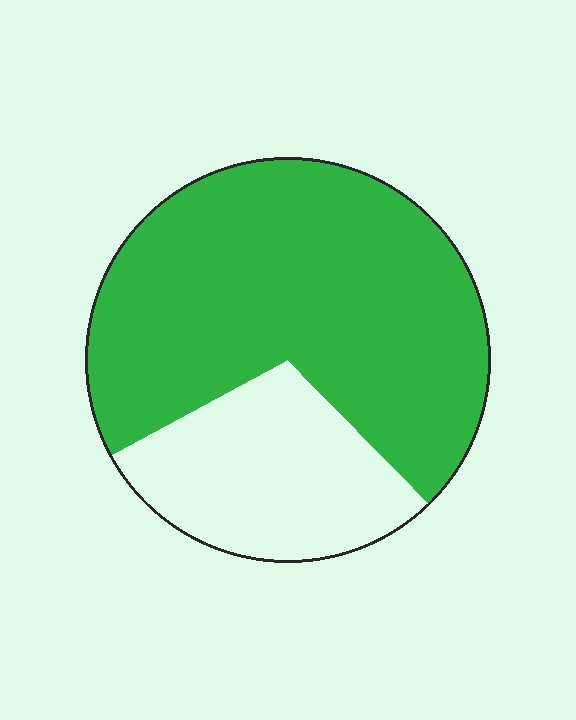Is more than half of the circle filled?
Yes.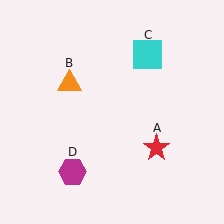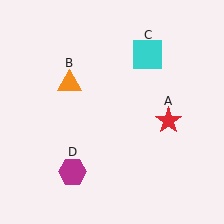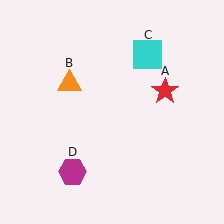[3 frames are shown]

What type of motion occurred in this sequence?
The red star (object A) rotated counterclockwise around the center of the scene.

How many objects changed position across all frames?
1 object changed position: red star (object A).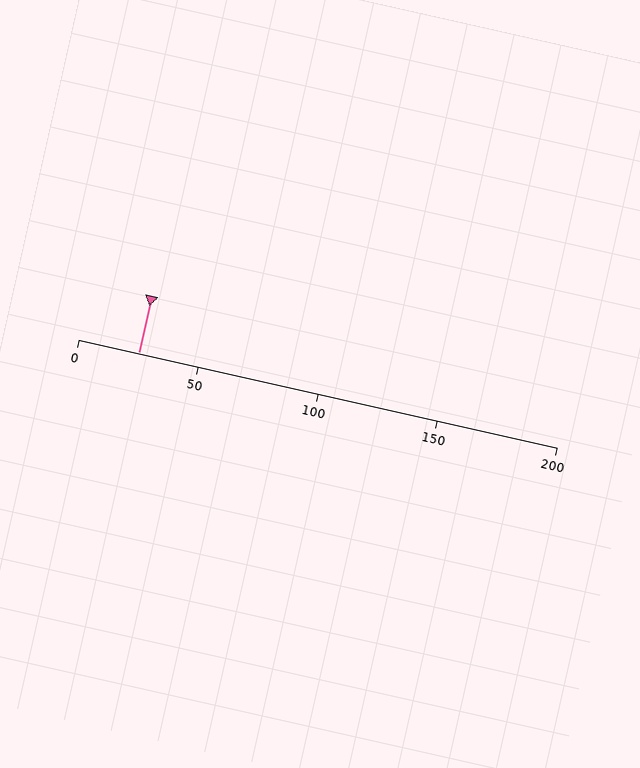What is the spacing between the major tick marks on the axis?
The major ticks are spaced 50 apart.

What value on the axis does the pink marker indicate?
The marker indicates approximately 25.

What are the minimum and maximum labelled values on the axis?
The axis runs from 0 to 200.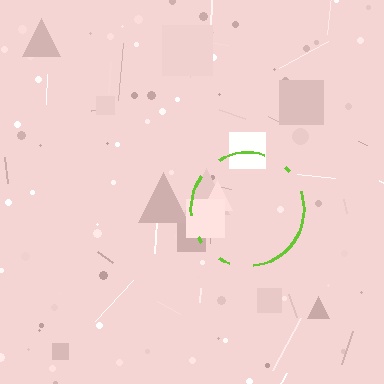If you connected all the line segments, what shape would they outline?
They would outline a circle.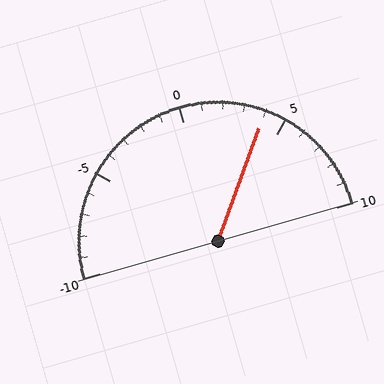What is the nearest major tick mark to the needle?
The nearest major tick mark is 5.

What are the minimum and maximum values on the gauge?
The gauge ranges from -10 to 10.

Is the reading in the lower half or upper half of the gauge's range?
The reading is in the upper half of the range (-10 to 10).